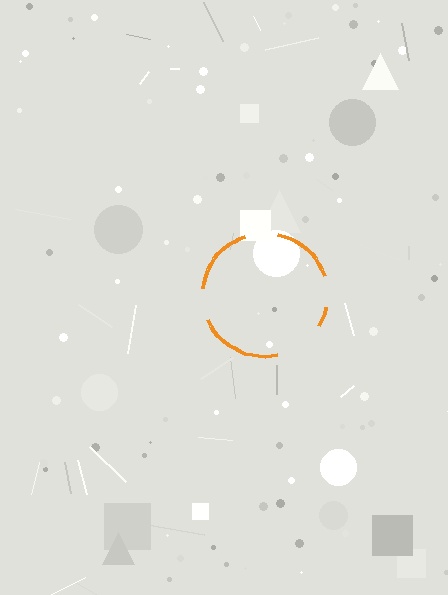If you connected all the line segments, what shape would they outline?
They would outline a circle.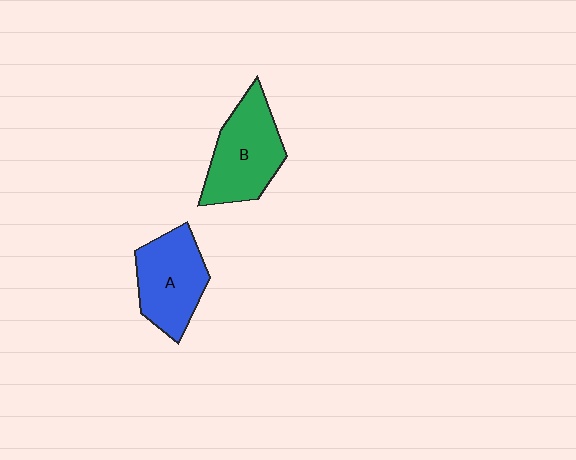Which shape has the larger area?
Shape B (green).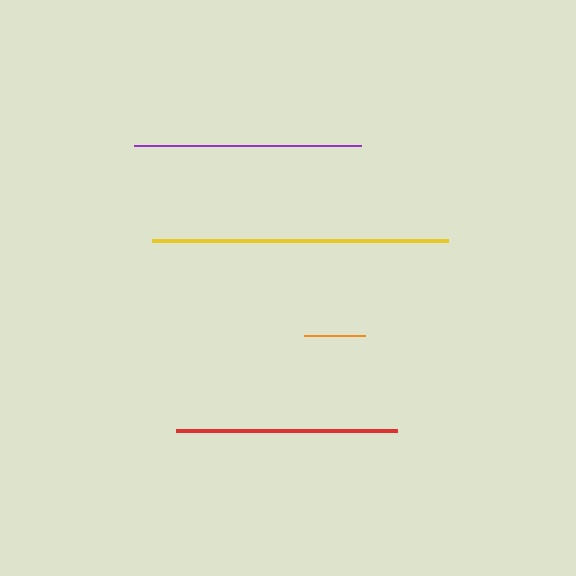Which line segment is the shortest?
The orange line is the shortest at approximately 60 pixels.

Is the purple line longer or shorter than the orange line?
The purple line is longer than the orange line.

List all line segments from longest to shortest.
From longest to shortest: yellow, purple, red, orange.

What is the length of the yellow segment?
The yellow segment is approximately 296 pixels long.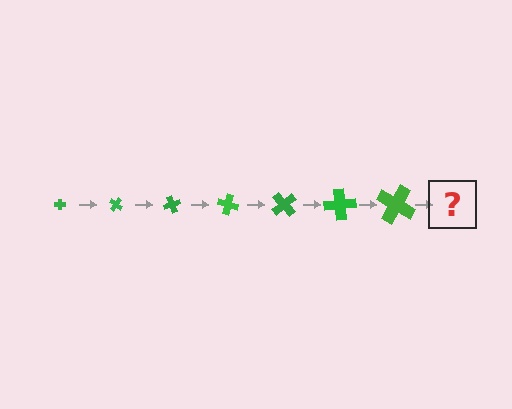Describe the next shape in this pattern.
It should be a cross, larger than the previous one and rotated 245 degrees from the start.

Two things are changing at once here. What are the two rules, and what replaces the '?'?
The two rules are that the cross grows larger each step and it rotates 35 degrees each step. The '?' should be a cross, larger than the previous one and rotated 245 degrees from the start.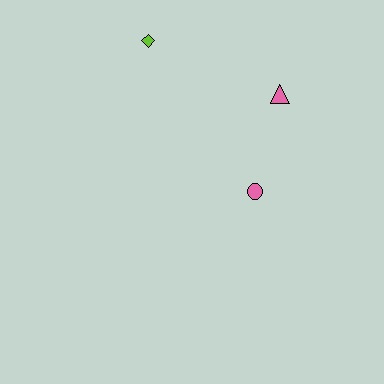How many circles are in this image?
There is 1 circle.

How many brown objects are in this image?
There are no brown objects.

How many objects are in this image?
There are 3 objects.